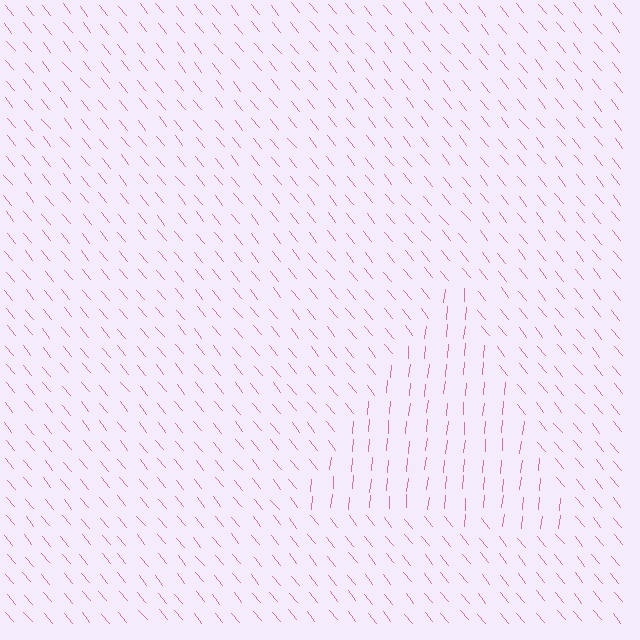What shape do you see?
I see a triangle.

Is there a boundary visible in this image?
Yes, there is a texture boundary formed by a change in line orientation.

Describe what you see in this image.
The image is filled with small pink line segments. A triangle region in the image has lines oriented differently from the surrounding lines, creating a visible texture boundary.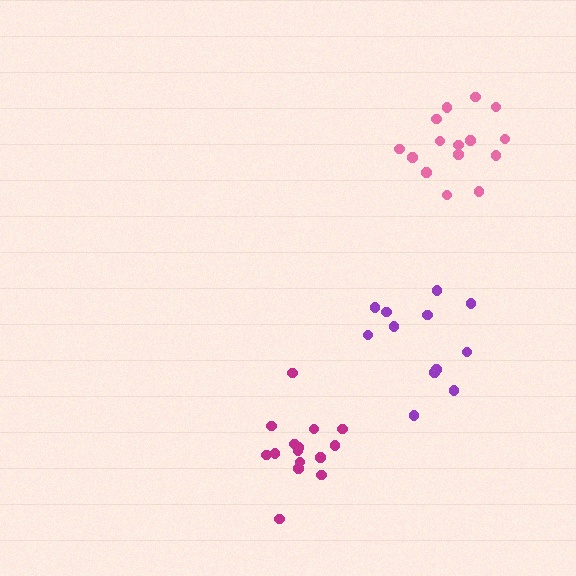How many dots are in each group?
Group 1: 15 dots, Group 2: 12 dots, Group 3: 15 dots (42 total).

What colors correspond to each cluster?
The clusters are colored: magenta, purple, pink.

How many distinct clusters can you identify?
There are 3 distinct clusters.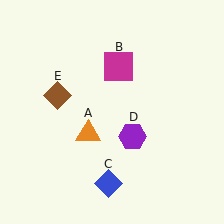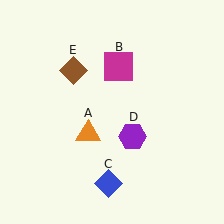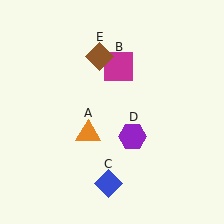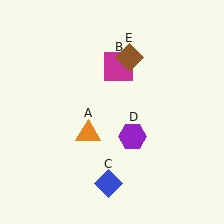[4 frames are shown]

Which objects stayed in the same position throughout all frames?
Orange triangle (object A) and magenta square (object B) and blue diamond (object C) and purple hexagon (object D) remained stationary.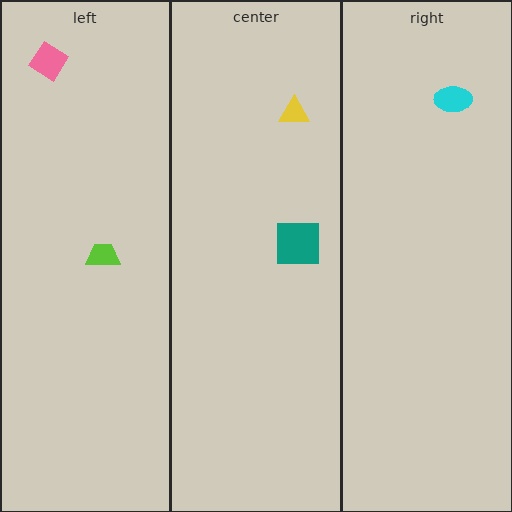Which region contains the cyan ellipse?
The right region.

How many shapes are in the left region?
2.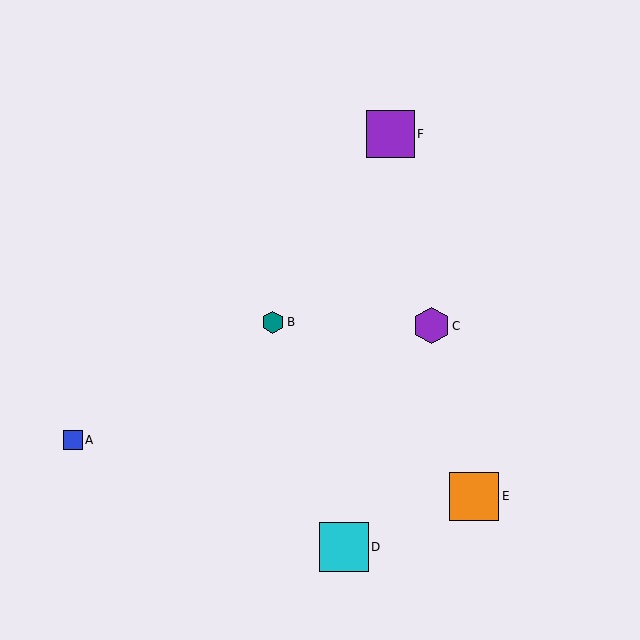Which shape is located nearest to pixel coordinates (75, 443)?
The blue square (labeled A) at (73, 440) is nearest to that location.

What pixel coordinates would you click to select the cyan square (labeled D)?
Click at (344, 547) to select the cyan square D.